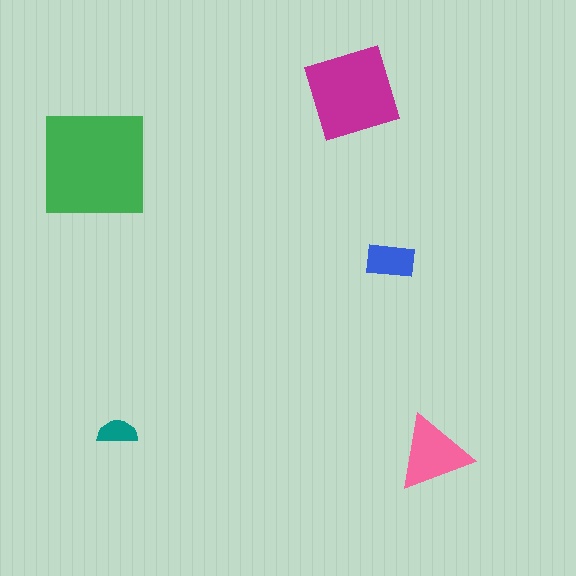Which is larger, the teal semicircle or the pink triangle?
The pink triangle.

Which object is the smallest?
The teal semicircle.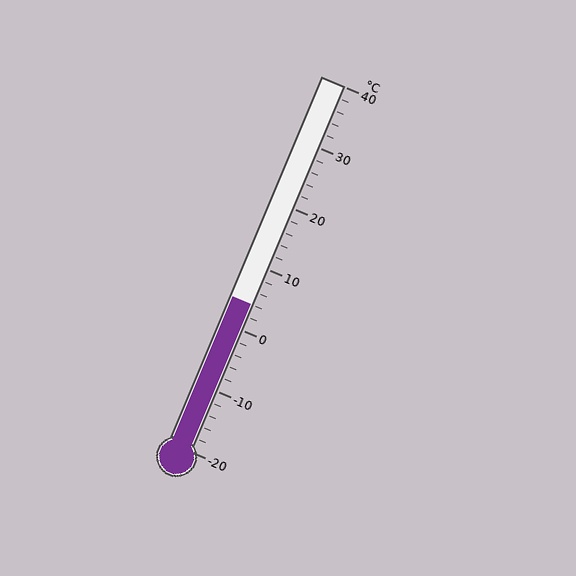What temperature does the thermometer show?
The thermometer shows approximately 4°C.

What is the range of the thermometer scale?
The thermometer scale ranges from -20°C to 40°C.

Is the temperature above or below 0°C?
The temperature is above 0°C.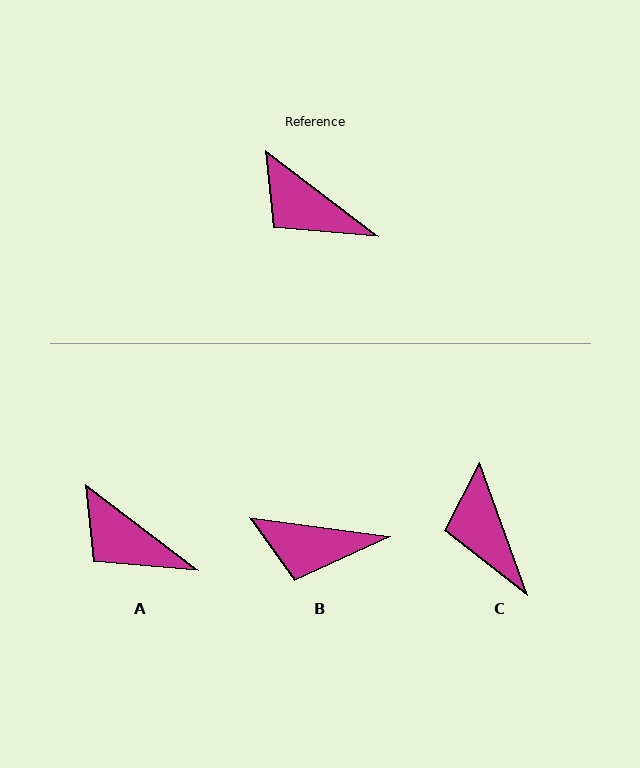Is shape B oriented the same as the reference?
No, it is off by about 29 degrees.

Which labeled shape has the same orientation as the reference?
A.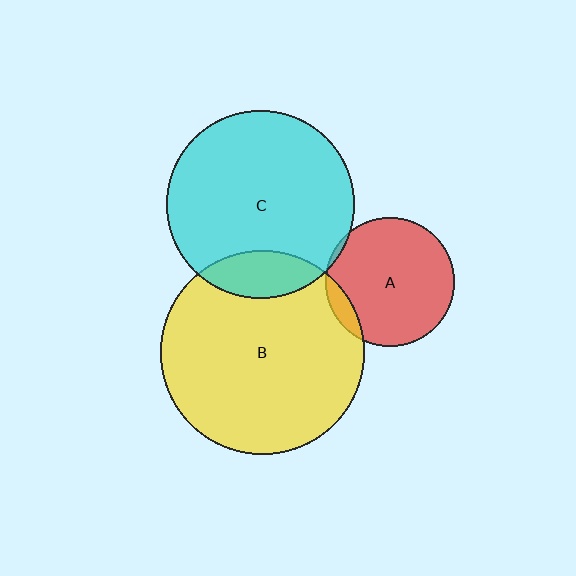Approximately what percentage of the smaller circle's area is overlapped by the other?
Approximately 5%.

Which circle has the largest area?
Circle B (yellow).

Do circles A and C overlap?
Yes.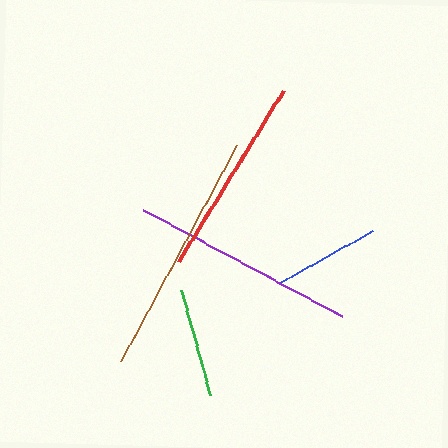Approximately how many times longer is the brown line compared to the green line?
The brown line is approximately 2.3 times the length of the green line.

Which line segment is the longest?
The brown line is the longest at approximately 245 pixels.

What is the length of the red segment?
The red segment is approximately 201 pixels long.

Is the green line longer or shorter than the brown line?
The brown line is longer than the green line.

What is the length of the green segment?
The green segment is approximately 109 pixels long.